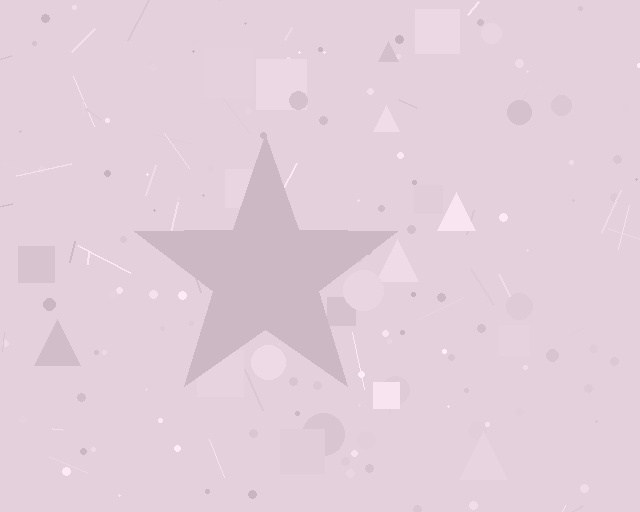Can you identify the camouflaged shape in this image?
The camouflaged shape is a star.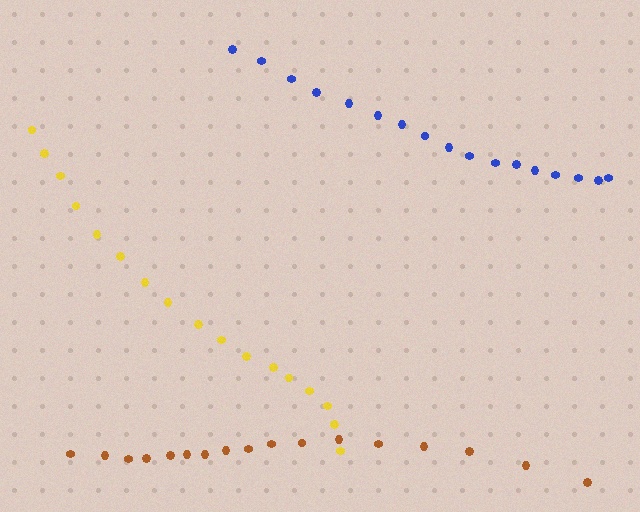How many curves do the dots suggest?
There are 3 distinct paths.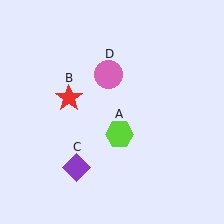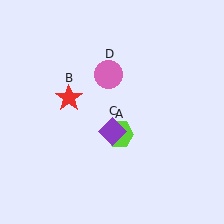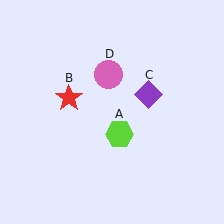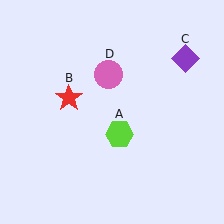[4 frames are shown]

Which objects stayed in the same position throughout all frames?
Lime hexagon (object A) and red star (object B) and pink circle (object D) remained stationary.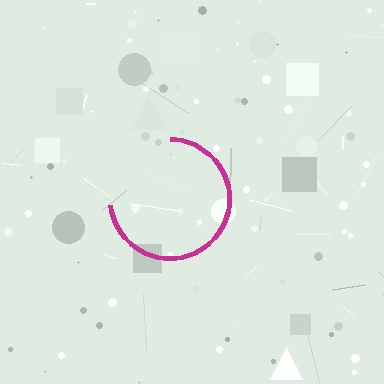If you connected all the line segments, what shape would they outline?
They would outline a circle.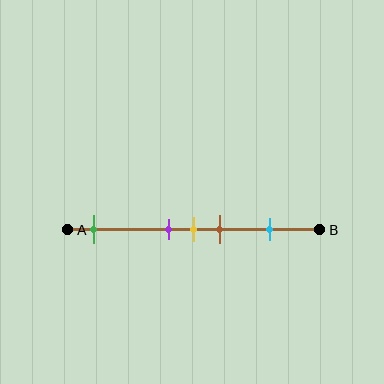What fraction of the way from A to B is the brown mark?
The brown mark is approximately 60% (0.6) of the way from A to B.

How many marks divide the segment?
There are 5 marks dividing the segment.